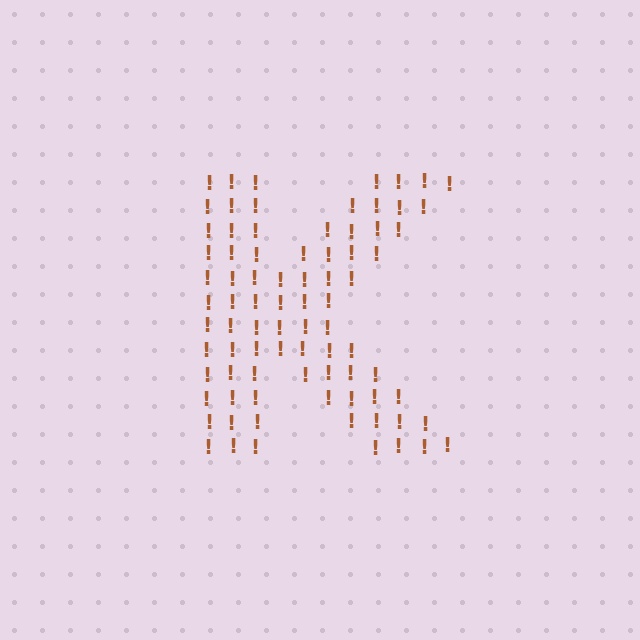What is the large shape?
The large shape is the letter K.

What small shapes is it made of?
It is made of small exclamation marks.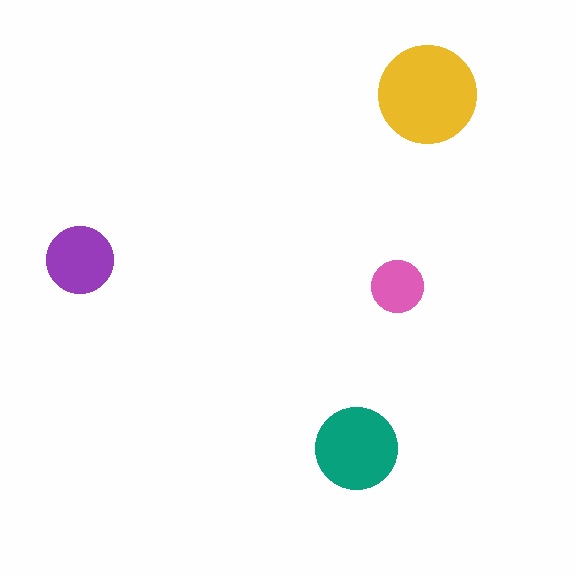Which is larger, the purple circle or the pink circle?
The purple one.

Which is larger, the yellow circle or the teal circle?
The yellow one.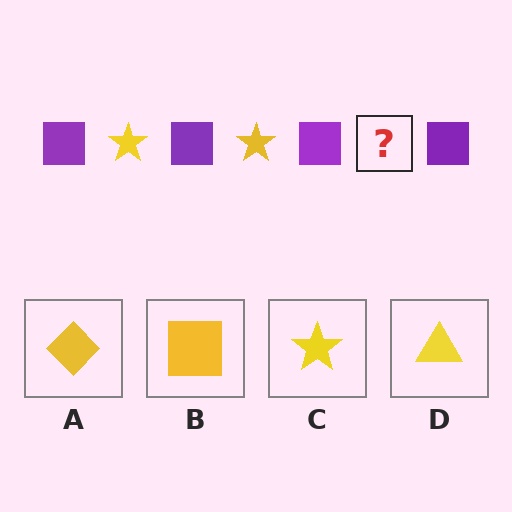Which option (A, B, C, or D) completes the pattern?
C.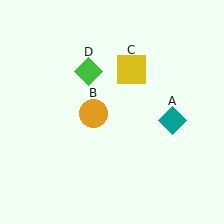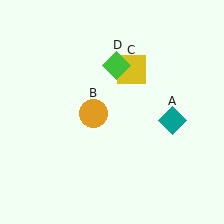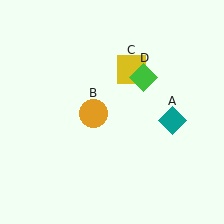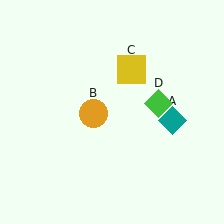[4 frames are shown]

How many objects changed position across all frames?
1 object changed position: green diamond (object D).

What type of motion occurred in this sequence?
The green diamond (object D) rotated clockwise around the center of the scene.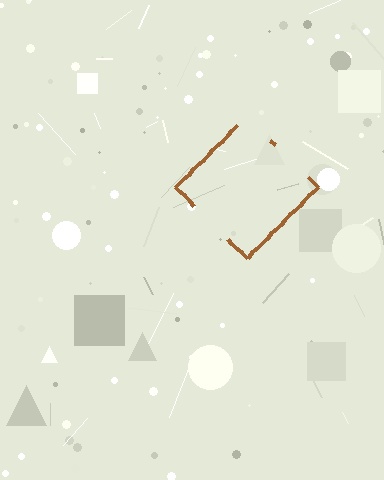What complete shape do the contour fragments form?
The contour fragments form a diamond.